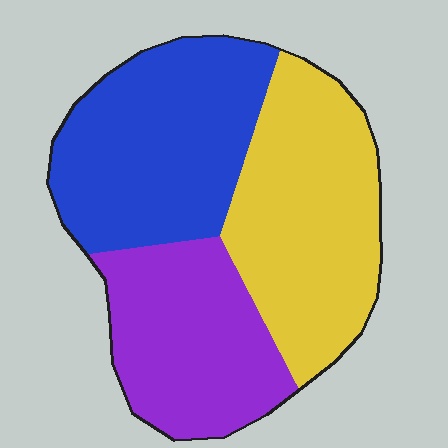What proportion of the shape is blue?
Blue takes up between a quarter and a half of the shape.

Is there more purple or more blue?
Blue.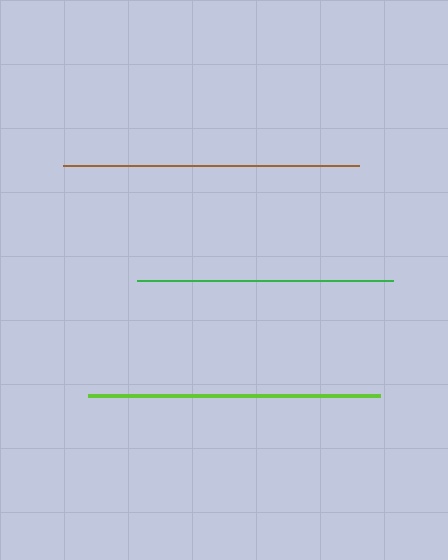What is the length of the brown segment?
The brown segment is approximately 295 pixels long.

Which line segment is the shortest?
The green line is the shortest at approximately 256 pixels.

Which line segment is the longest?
The brown line is the longest at approximately 295 pixels.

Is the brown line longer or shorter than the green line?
The brown line is longer than the green line.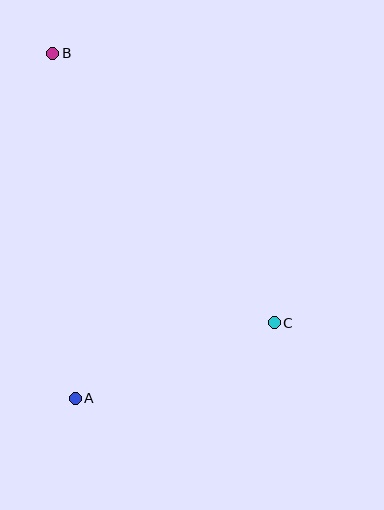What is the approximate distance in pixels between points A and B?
The distance between A and B is approximately 346 pixels.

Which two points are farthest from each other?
Points B and C are farthest from each other.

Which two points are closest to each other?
Points A and C are closest to each other.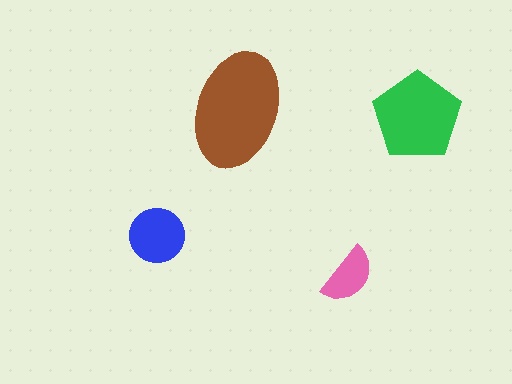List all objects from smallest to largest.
The pink semicircle, the blue circle, the green pentagon, the brown ellipse.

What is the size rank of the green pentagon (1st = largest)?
2nd.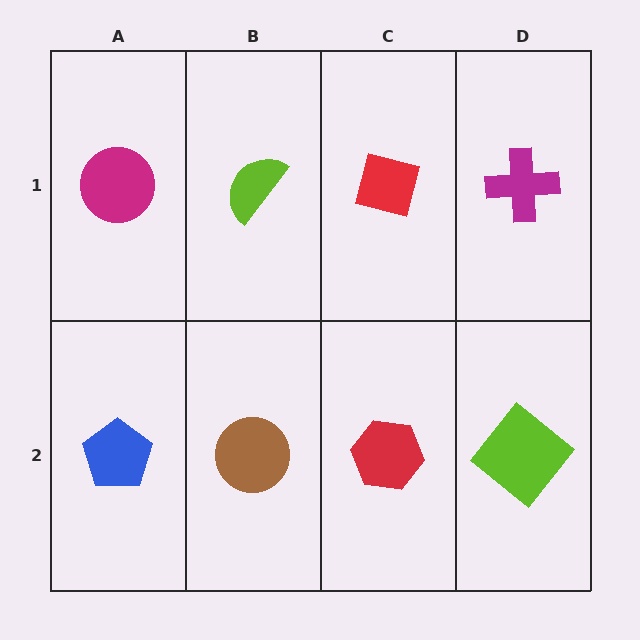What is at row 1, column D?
A magenta cross.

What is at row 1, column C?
A red square.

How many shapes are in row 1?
4 shapes.